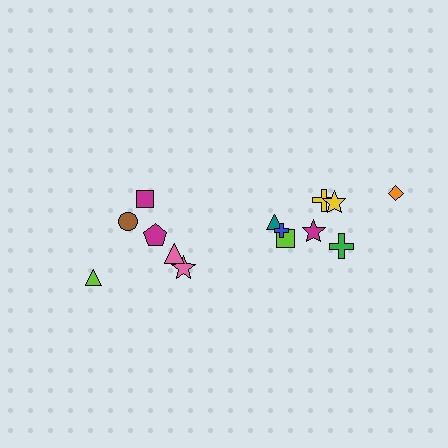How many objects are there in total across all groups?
There are 14 objects.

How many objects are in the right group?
There are 8 objects.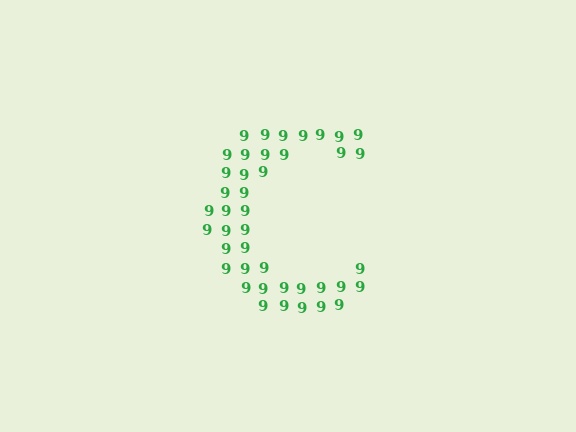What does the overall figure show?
The overall figure shows the letter C.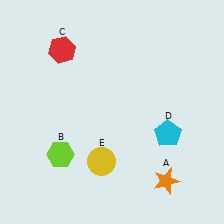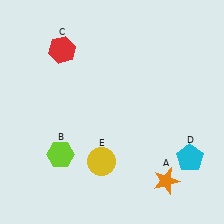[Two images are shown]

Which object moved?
The cyan pentagon (D) moved down.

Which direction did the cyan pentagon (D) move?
The cyan pentagon (D) moved down.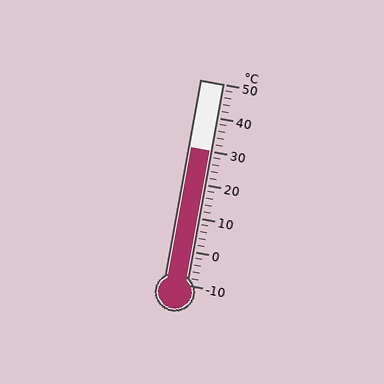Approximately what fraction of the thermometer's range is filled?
The thermometer is filled to approximately 65% of its range.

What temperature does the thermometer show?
The thermometer shows approximately 30°C.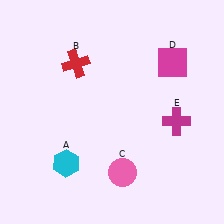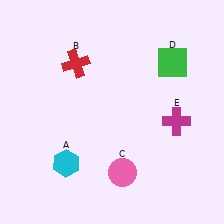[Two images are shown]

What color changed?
The square (D) changed from magenta in Image 1 to green in Image 2.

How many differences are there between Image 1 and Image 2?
There is 1 difference between the two images.